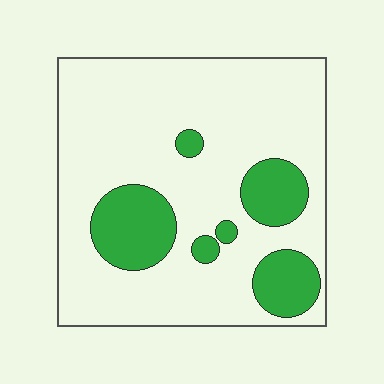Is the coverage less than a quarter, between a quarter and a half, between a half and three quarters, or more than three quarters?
Less than a quarter.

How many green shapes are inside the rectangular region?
6.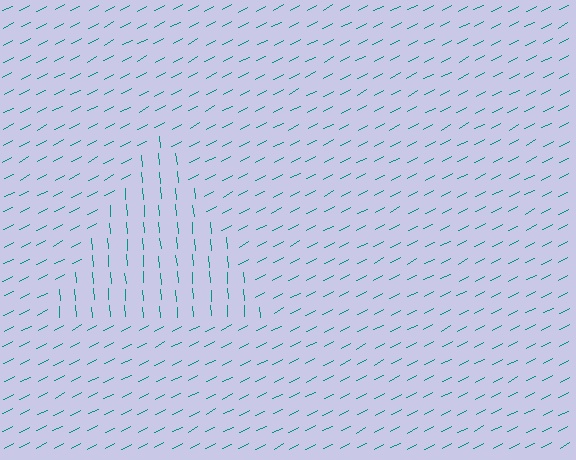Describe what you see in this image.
The image is filled with small teal line segments. A triangle region in the image has lines oriented differently from the surrounding lines, creating a visible texture boundary.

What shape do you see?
I see a triangle.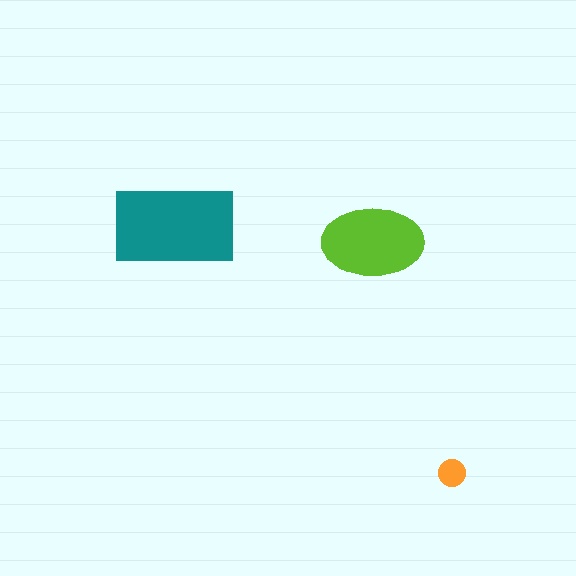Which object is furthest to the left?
The teal rectangle is leftmost.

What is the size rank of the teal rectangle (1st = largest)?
1st.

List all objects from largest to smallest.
The teal rectangle, the lime ellipse, the orange circle.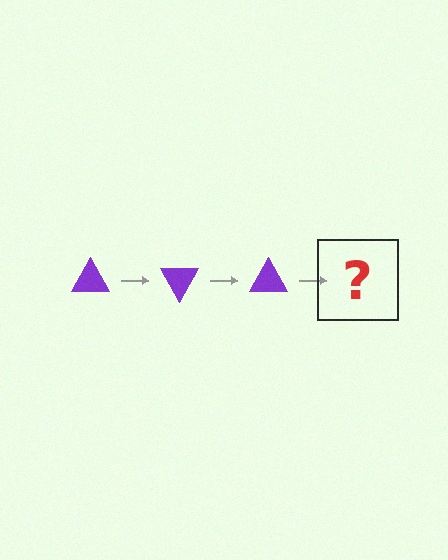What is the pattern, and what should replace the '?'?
The pattern is that the triangle rotates 60 degrees each step. The '?' should be a purple triangle rotated 180 degrees.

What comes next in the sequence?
The next element should be a purple triangle rotated 180 degrees.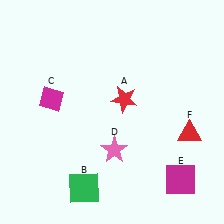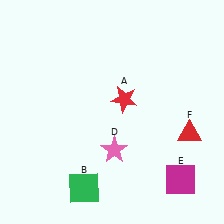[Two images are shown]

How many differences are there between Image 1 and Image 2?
There is 1 difference between the two images.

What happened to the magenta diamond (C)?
The magenta diamond (C) was removed in Image 2. It was in the top-left area of Image 1.